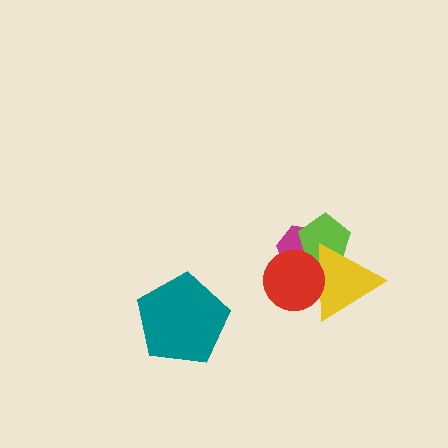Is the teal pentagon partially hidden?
No, no other shape covers it.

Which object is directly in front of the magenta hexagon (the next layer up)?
The lime pentagon is directly in front of the magenta hexagon.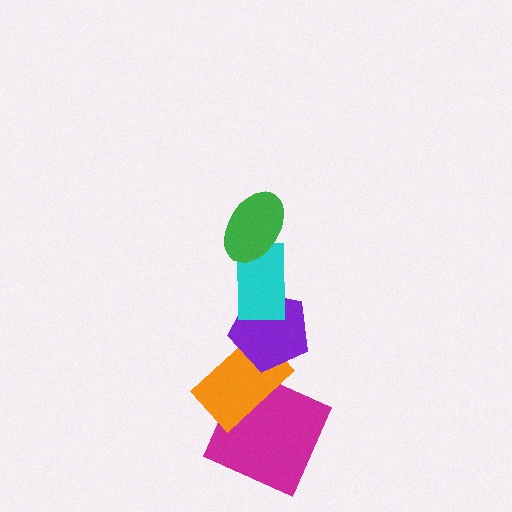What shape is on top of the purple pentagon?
The cyan rectangle is on top of the purple pentagon.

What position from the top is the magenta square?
The magenta square is 5th from the top.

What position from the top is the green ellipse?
The green ellipse is 1st from the top.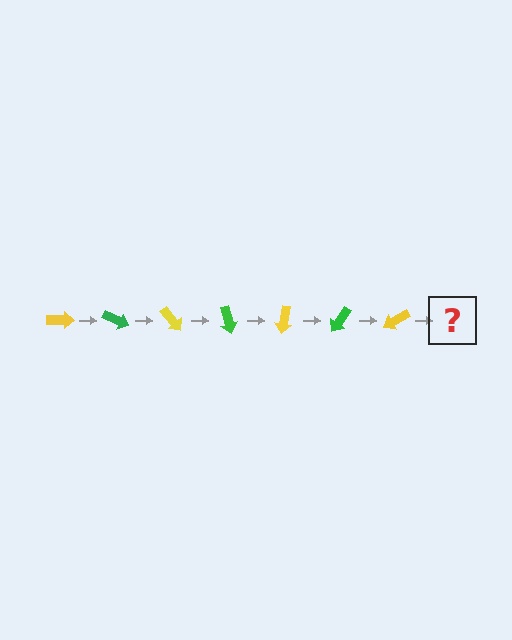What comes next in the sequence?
The next element should be a green arrow, rotated 175 degrees from the start.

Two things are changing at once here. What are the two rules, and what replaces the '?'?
The two rules are that it rotates 25 degrees each step and the color cycles through yellow and green. The '?' should be a green arrow, rotated 175 degrees from the start.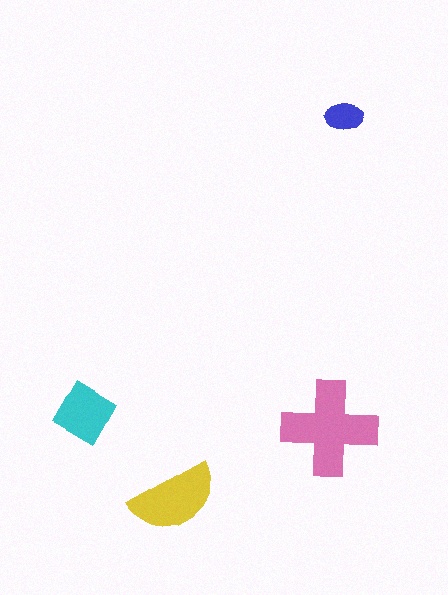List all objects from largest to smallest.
The pink cross, the yellow semicircle, the cyan square, the blue ellipse.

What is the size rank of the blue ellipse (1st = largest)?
4th.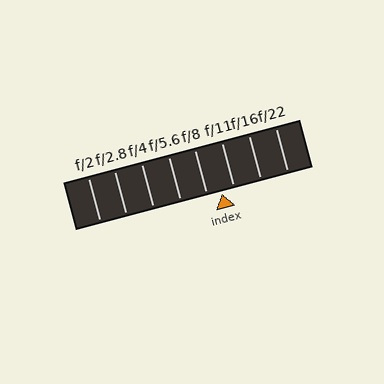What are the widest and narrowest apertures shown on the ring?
The widest aperture shown is f/2 and the narrowest is f/22.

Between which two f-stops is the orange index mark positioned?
The index mark is between f/8 and f/11.